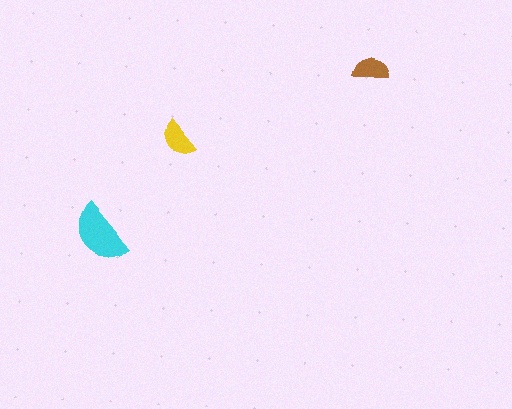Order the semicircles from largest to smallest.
the cyan one, the yellow one, the brown one.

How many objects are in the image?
There are 3 objects in the image.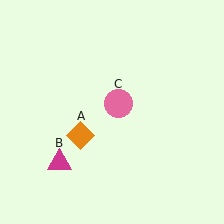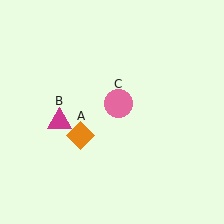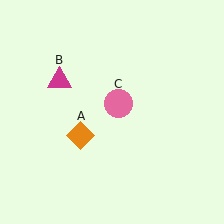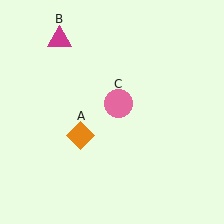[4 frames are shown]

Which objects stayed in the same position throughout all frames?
Orange diamond (object A) and pink circle (object C) remained stationary.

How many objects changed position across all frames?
1 object changed position: magenta triangle (object B).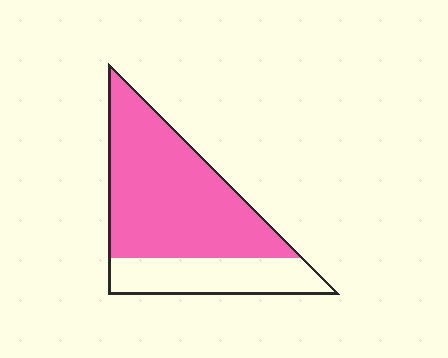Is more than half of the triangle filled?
Yes.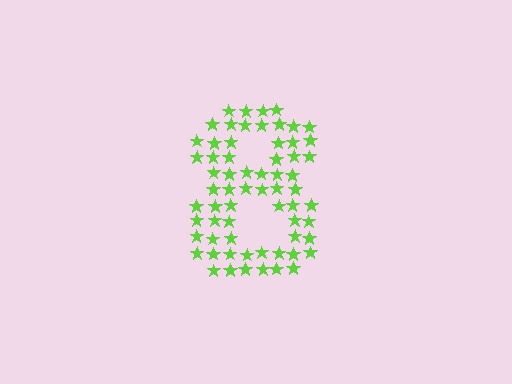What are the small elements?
The small elements are stars.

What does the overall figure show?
The overall figure shows the digit 8.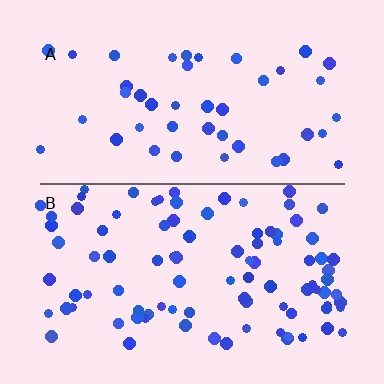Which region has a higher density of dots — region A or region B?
B (the bottom).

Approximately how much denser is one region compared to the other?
Approximately 2.1× — region B over region A.